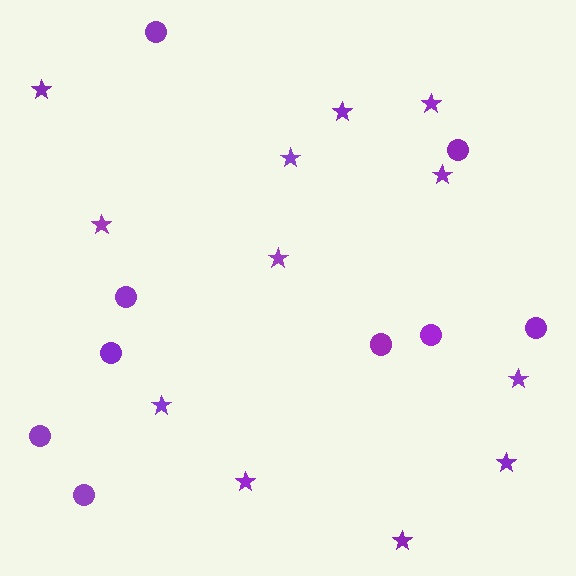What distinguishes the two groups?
There are 2 groups: one group of stars (12) and one group of circles (9).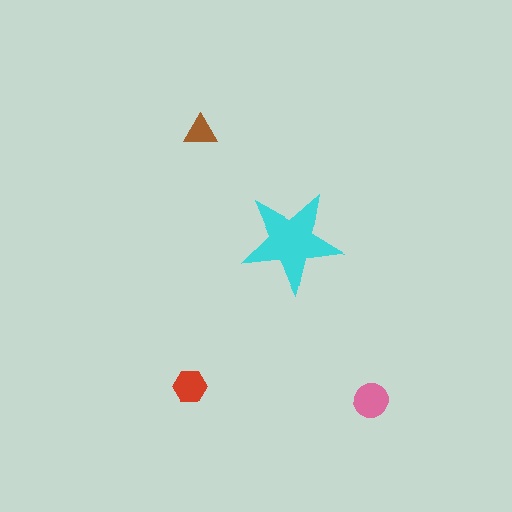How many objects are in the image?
There are 4 objects in the image.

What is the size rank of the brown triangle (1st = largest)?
4th.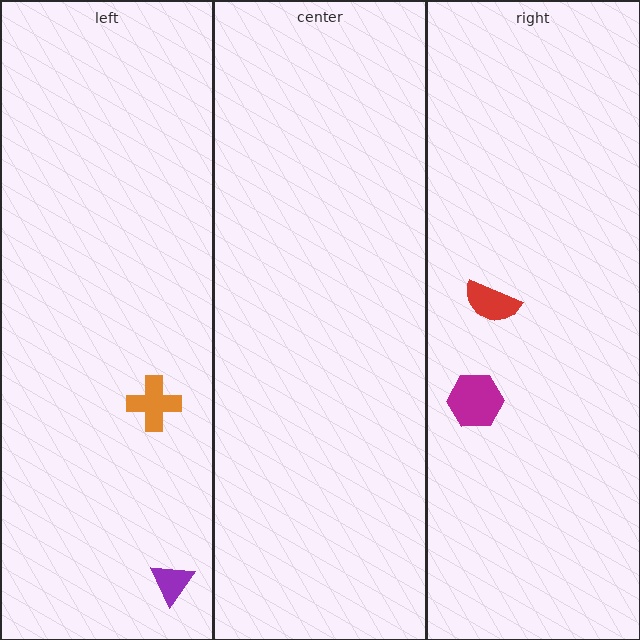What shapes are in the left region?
The orange cross, the purple triangle.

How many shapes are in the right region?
2.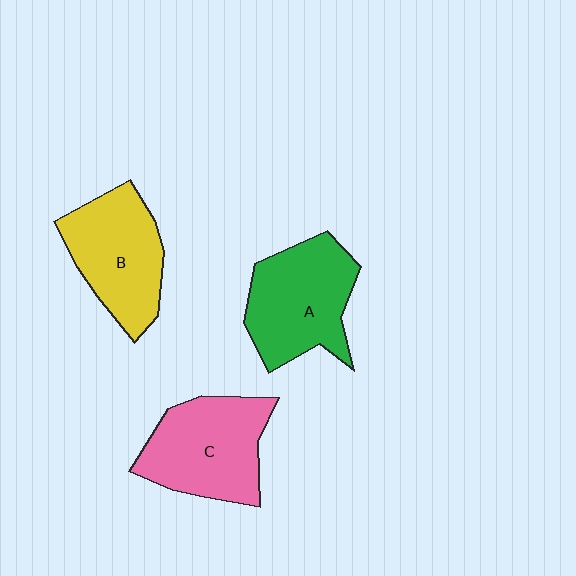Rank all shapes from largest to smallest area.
From largest to smallest: C (pink), A (green), B (yellow).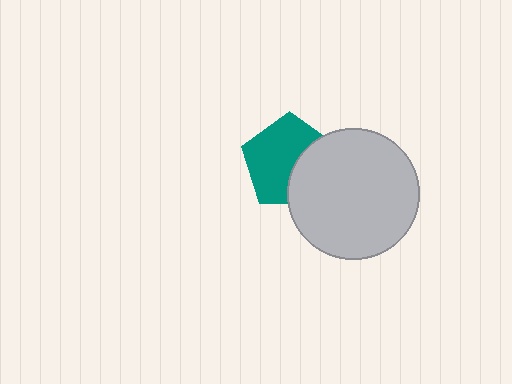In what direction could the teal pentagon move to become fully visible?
The teal pentagon could move left. That would shift it out from behind the light gray circle entirely.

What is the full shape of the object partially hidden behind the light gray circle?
The partially hidden object is a teal pentagon.